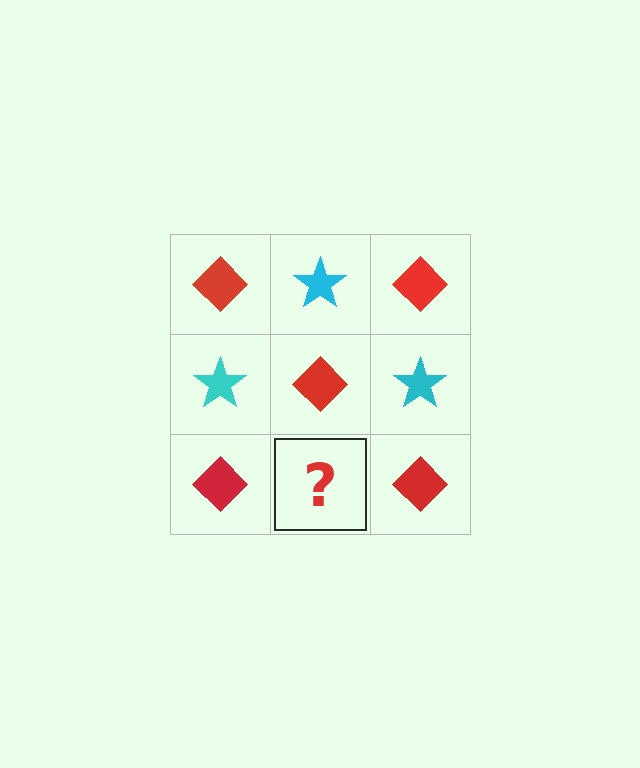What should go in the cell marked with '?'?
The missing cell should contain a cyan star.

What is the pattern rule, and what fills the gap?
The rule is that it alternates red diamond and cyan star in a checkerboard pattern. The gap should be filled with a cyan star.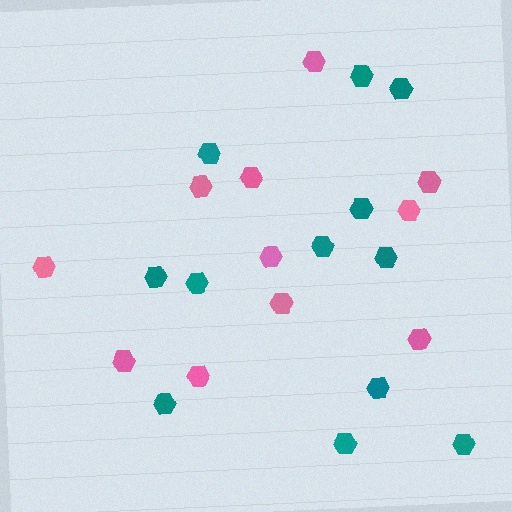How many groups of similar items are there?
There are 2 groups: one group of teal hexagons (12) and one group of pink hexagons (11).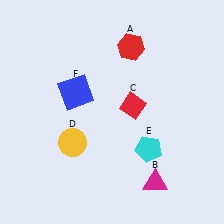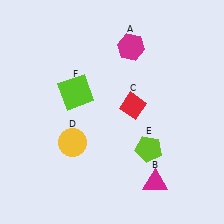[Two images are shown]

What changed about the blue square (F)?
In Image 1, F is blue. In Image 2, it changed to lime.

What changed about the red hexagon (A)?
In Image 1, A is red. In Image 2, it changed to magenta.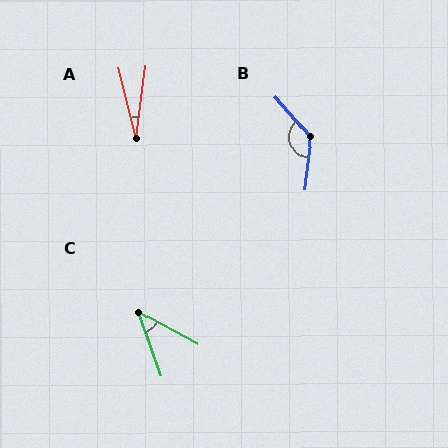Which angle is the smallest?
A, at approximately 21 degrees.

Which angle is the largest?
B, at approximately 131 degrees.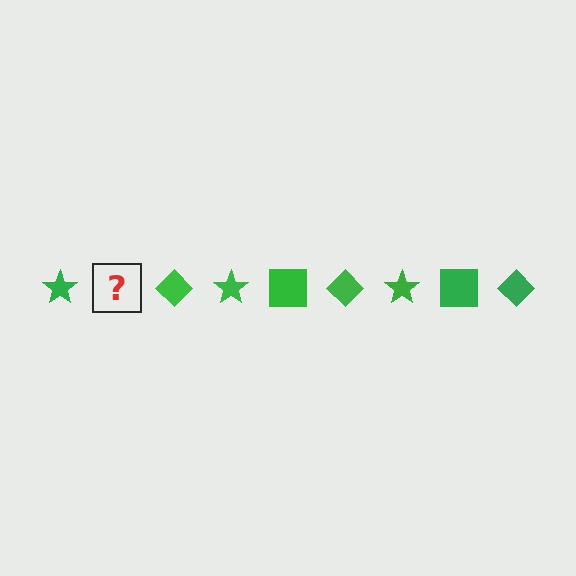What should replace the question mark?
The question mark should be replaced with a green square.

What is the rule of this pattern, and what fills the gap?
The rule is that the pattern cycles through star, square, diamond shapes in green. The gap should be filled with a green square.